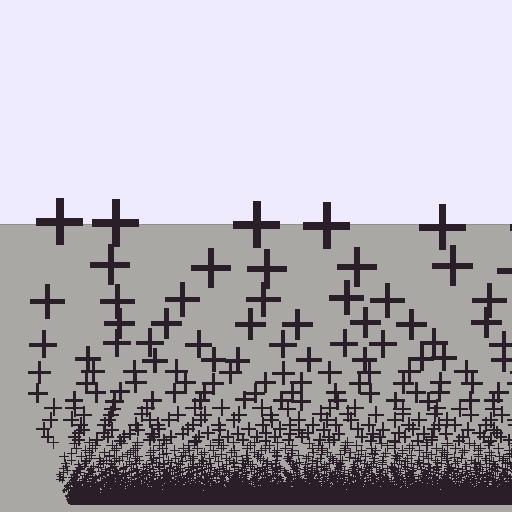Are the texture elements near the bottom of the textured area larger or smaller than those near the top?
Smaller. The gradient is inverted — elements near the bottom are smaller and denser.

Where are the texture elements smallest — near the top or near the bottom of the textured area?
Near the bottom.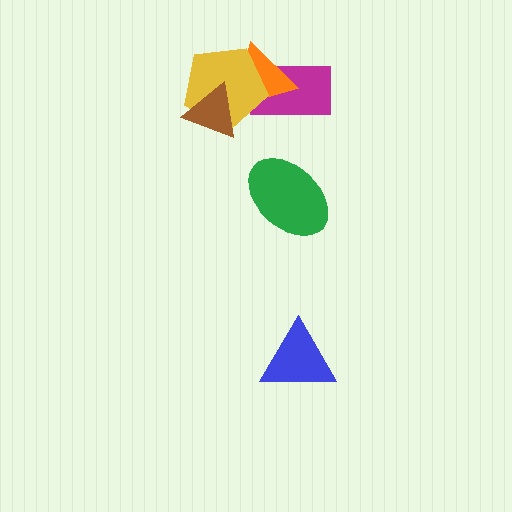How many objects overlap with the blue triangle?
0 objects overlap with the blue triangle.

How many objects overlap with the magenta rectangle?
2 objects overlap with the magenta rectangle.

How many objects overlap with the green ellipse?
0 objects overlap with the green ellipse.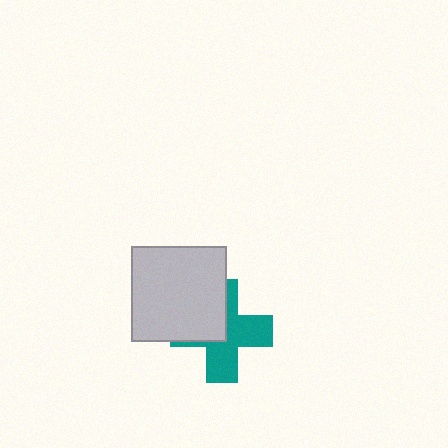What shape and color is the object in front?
The object in front is a light gray square.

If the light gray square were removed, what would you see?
You would see the complete teal cross.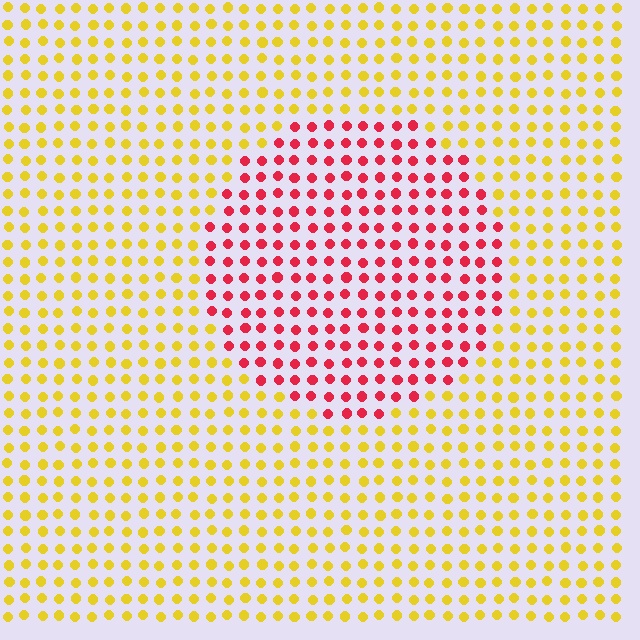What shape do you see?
I see a circle.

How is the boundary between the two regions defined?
The boundary is defined purely by a slight shift in hue (about 64 degrees). Spacing, size, and orientation are identical on both sides.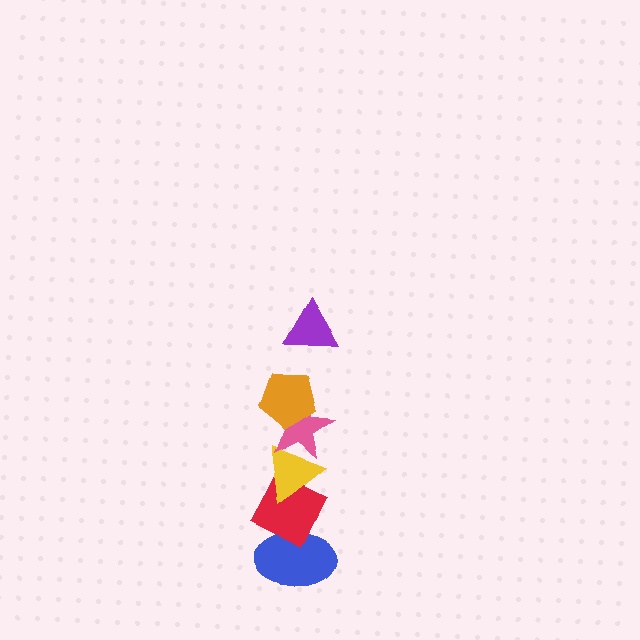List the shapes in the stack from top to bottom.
From top to bottom: the purple triangle, the orange pentagon, the pink star, the yellow triangle, the red diamond, the blue ellipse.